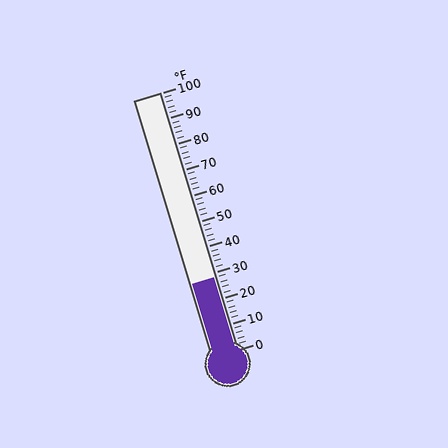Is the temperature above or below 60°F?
The temperature is below 60°F.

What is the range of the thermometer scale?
The thermometer scale ranges from 0°F to 100°F.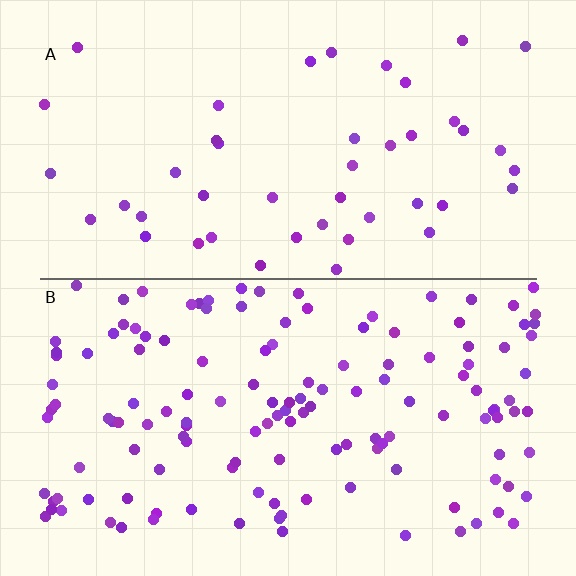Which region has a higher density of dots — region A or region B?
B (the bottom).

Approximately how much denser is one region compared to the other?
Approximately 3.0× — region B over region A.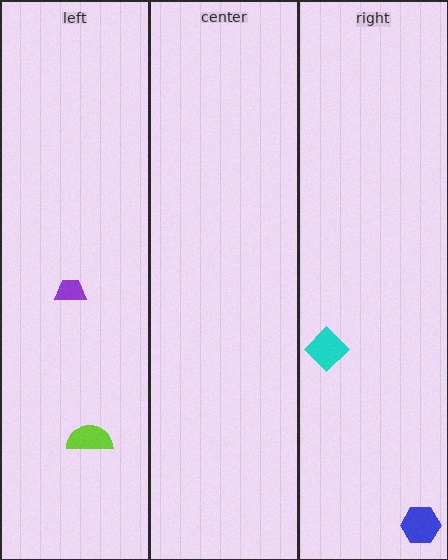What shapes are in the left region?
The lime semicircle, the purple trapezoid.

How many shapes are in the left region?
2.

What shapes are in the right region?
The cyan diamond, the blue hexagon.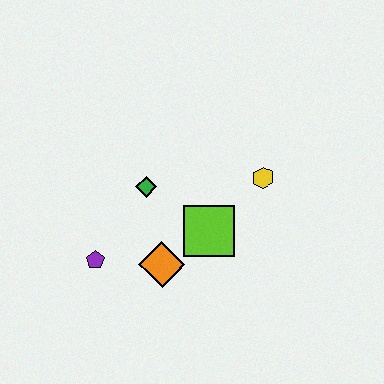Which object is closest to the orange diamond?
The lime square is closest to the orange diamond.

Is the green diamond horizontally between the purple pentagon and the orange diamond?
Yes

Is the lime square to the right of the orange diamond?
Yes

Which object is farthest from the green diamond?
The yellow hexagon is farthest from the green diamond.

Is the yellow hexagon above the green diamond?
Yes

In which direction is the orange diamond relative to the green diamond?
The orange diamond is below the green diamond.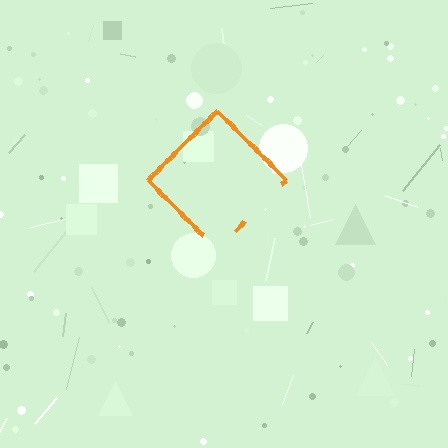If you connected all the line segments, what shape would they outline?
They would outline a diamond.